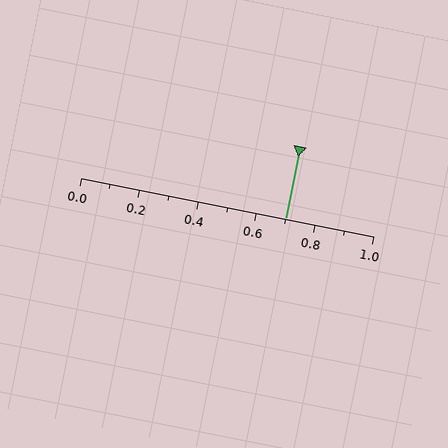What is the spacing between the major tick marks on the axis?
The major ticks are spaced 0.2 apart.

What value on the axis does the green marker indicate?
The marker indicates approximately 0.7.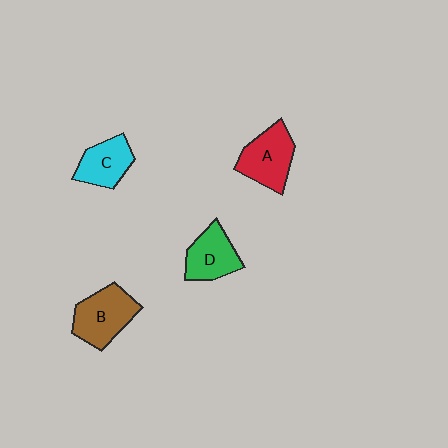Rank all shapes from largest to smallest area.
From largest to smallest: B (brown), A (red), D (green), C (cyan).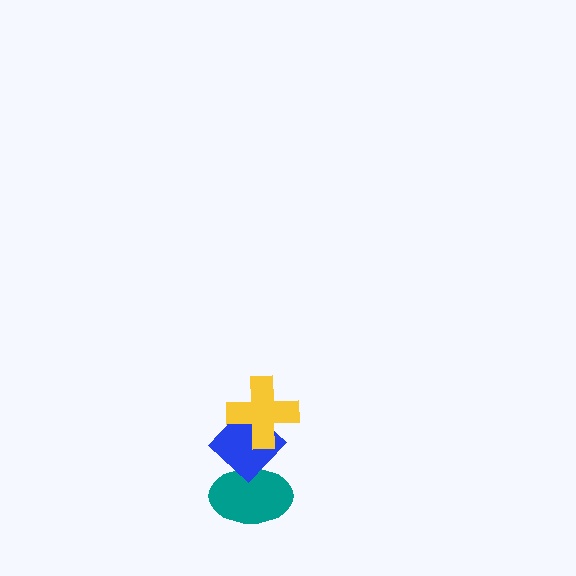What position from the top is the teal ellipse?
The teal ellipse is 3rd from the top.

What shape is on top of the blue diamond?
The yellow cross is on top of the blue diamond.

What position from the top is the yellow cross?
The yellow cross is 1st from the top.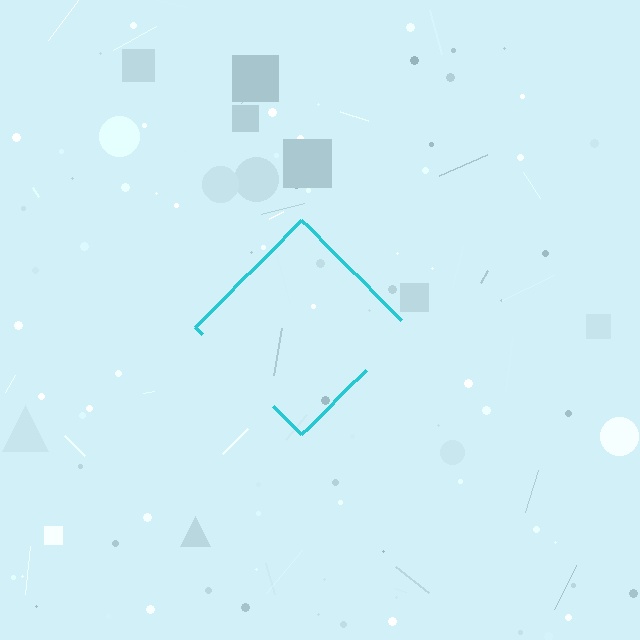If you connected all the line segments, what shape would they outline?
They would outline a diamond.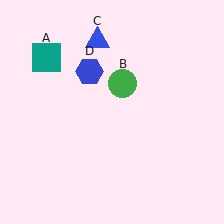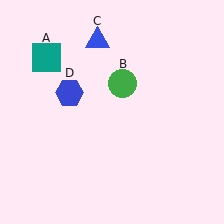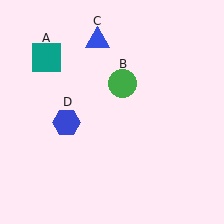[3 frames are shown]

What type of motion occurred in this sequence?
The blue hexagon (object D) rotated counterclockwise around the center of the scene.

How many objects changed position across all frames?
1 object changed position: blue hexagon (object D).